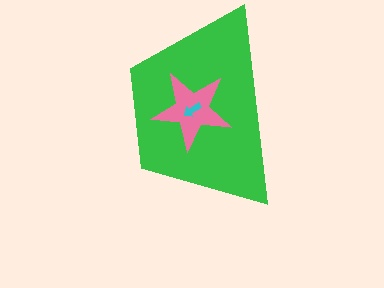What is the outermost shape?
The green trapezoid.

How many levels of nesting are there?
3.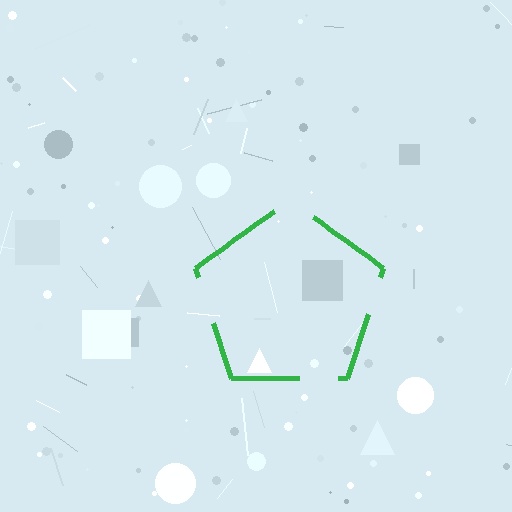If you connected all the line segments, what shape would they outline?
They would outline a pentagon.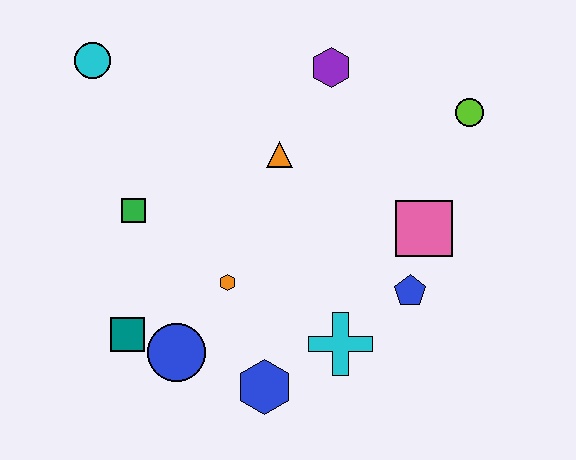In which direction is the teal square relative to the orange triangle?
The teal square is below the orange triangle.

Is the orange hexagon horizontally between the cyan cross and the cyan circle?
Yes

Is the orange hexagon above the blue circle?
Yes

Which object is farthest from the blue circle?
The lime circle is farthest from the blue circle.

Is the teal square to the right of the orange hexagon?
No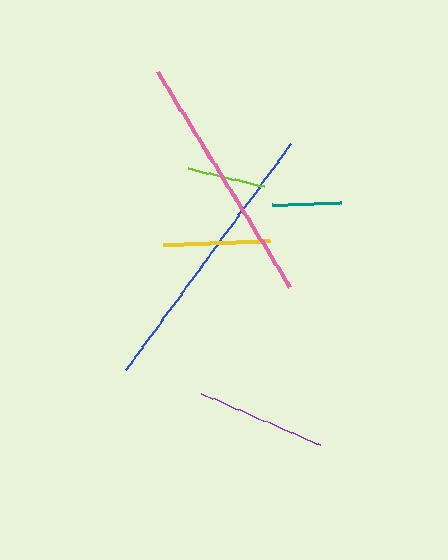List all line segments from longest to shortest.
From longest to shortest: blue, pink, purple, yellow, lime, teal.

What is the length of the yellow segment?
The yellow segment is approximately 108 pixels long.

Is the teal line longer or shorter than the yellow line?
The yellow line is longer than the teal line.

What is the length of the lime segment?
The lime segment is approximately 78 pixels long.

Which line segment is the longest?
The blue line is the longest at approximately 279 pixels.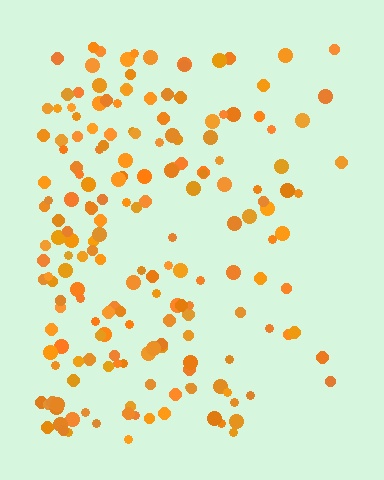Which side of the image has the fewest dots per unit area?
The right.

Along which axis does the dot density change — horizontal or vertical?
Horizontal.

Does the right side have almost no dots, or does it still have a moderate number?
Still a moderate number, just noticeably fewer than the left.